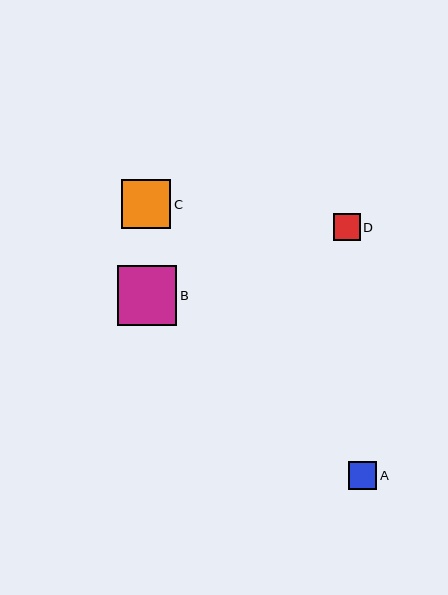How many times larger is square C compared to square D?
Square C is approximately 1.8 times the size of square D.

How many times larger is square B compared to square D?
Square B is approximately 2.2 times the size of square D.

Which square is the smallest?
Square D is the smallest with a size of approximately 27 pixels.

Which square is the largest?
Square B is the largest with a size of approximately 59 pixels.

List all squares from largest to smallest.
From largest to smallest: B, C, A, D.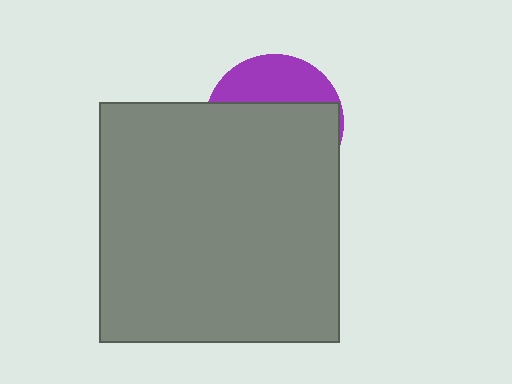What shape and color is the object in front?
The object in front is a gray square.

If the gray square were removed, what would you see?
You would see the complete purple circle.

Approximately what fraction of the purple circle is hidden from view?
Roughly 68% of the purple circle is hidden behind the gray square.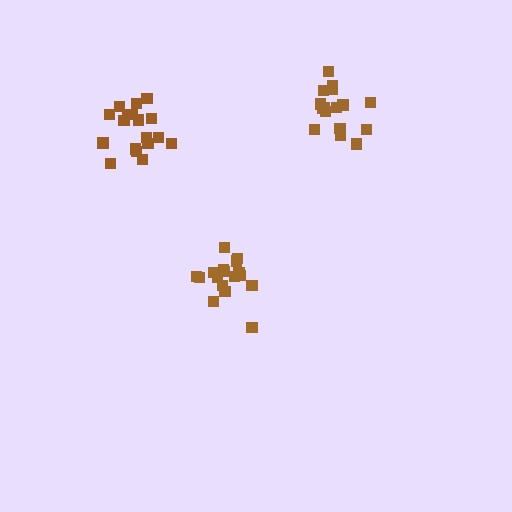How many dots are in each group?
Group 1: 17 dots, Group 2: 16 dots, Group 3: 18 dots (51 total).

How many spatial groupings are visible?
There are 3 spatial groupings.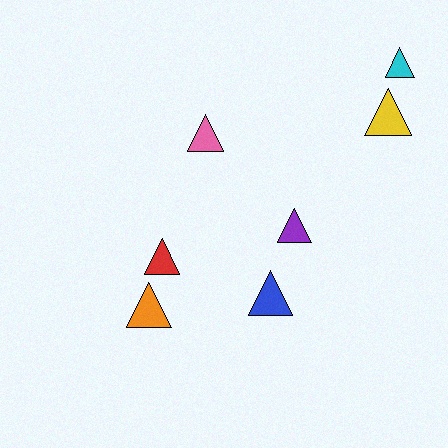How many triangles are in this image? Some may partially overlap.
There are 7 triangles.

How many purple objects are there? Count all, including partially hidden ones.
There is 1 purple object.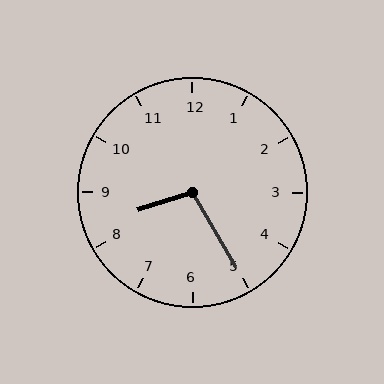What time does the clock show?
8:25.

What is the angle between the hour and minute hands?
Approximately 102 degrees.